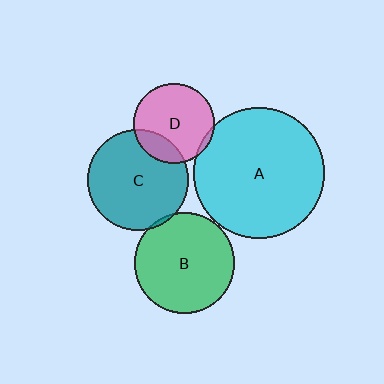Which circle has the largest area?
Circle A (cyan).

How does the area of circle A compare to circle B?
Approximately 1.7 times.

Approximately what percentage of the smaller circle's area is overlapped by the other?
Approximately 5%.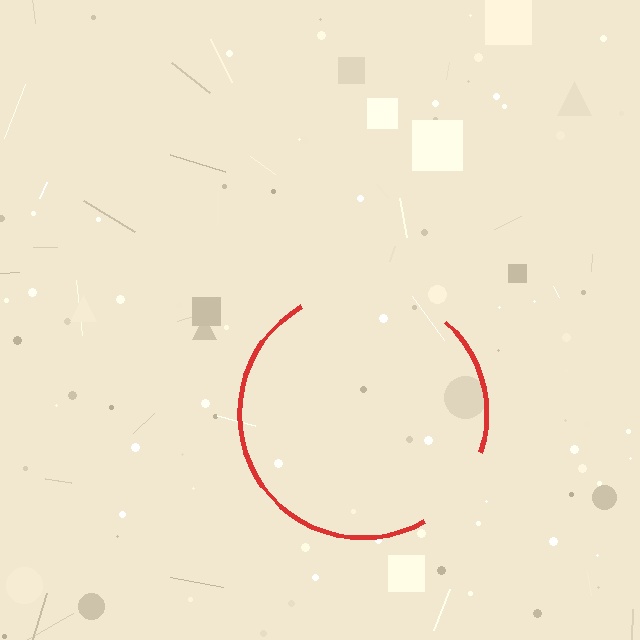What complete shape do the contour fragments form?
The contour fragments form a circle.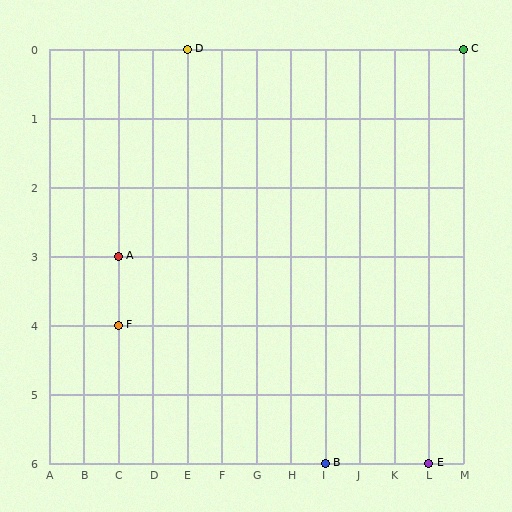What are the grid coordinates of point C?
Point C is at grid coordinates (M, 0).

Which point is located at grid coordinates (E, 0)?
Point D is at (E, 0).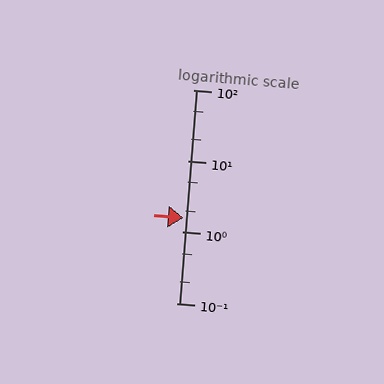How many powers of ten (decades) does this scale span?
The scale spans 3 decades, from 0.1 to 100.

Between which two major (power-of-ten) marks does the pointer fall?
The pointer is between 1 and 10.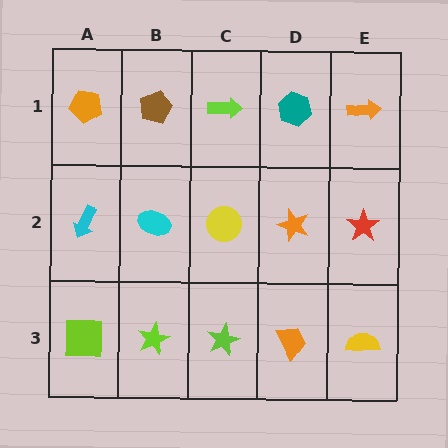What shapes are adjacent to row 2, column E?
An orange arrow (row 1, column E), a yellow semicircle (row 3, column E), an orange star (row 2, column D).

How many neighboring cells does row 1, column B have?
3.